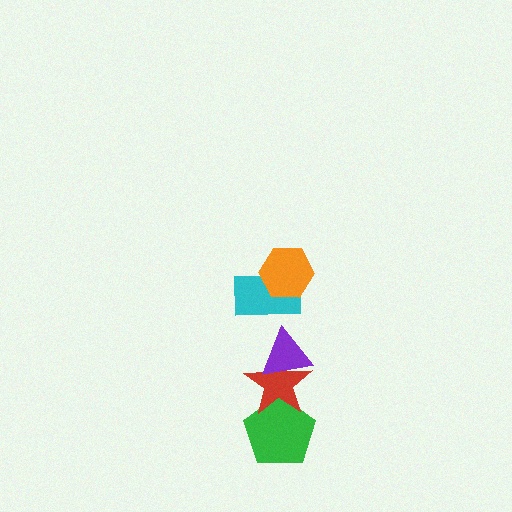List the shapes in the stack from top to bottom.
From top to bottom: the orange hexagon, the cyan rectangle, the purple triangle, the red star, the green pentagon.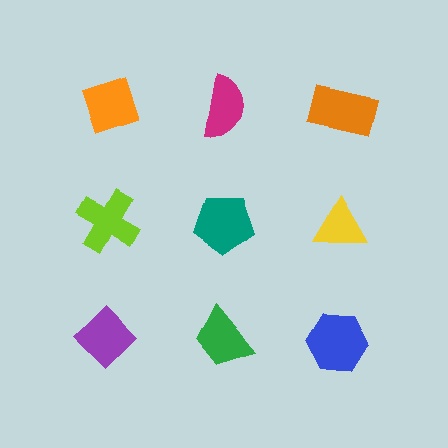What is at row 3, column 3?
A blue hexagon.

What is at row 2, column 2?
A teal pentagon.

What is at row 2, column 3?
A yellow triangle.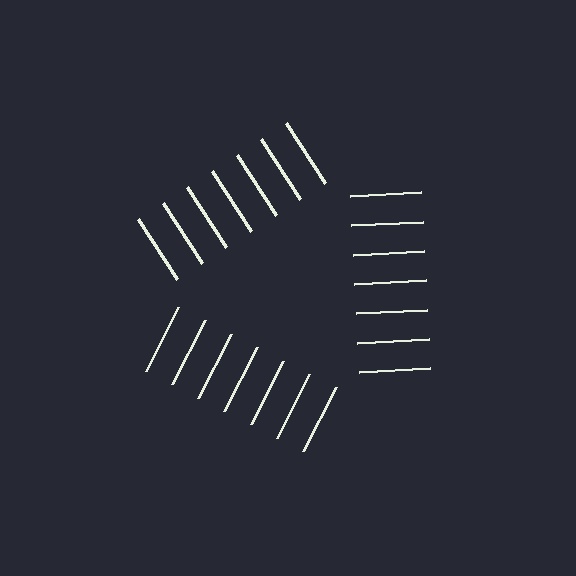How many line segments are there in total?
21 — 7 along each of the 3 edges.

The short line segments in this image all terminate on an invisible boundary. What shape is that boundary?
An illusory triangle — the line segments terminate on its edges but no continuous stroke is drawn.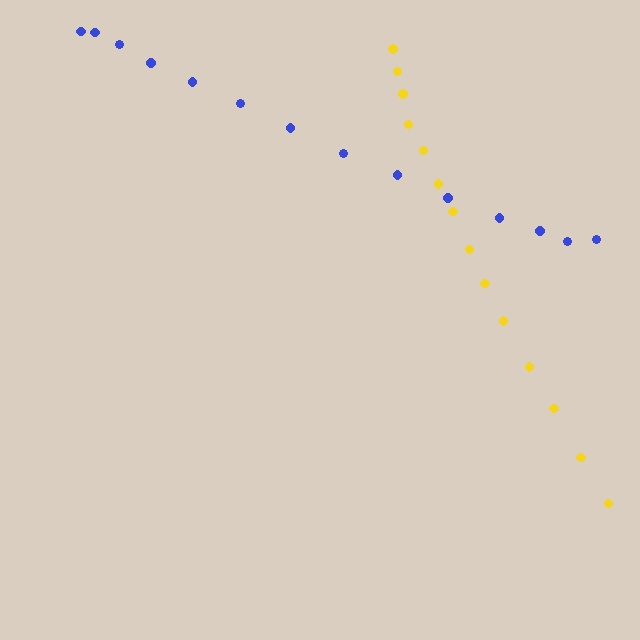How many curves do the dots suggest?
There are 2 distinct paths.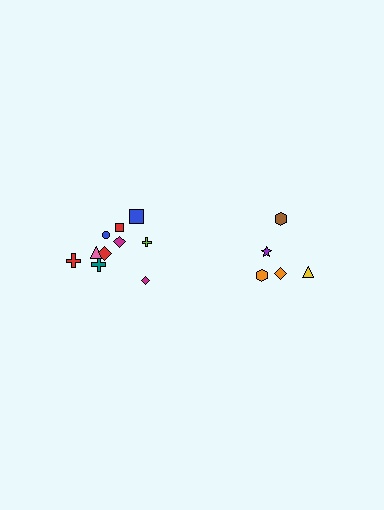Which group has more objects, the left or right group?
The left group.